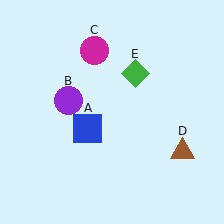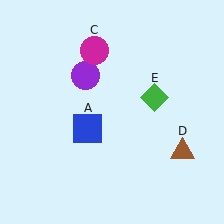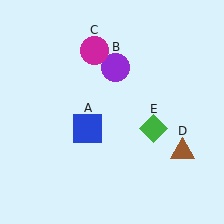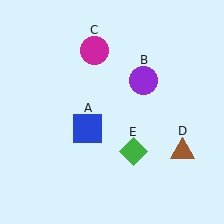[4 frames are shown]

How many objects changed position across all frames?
2 objects changed position: purple circle (object B), green diamond (object E).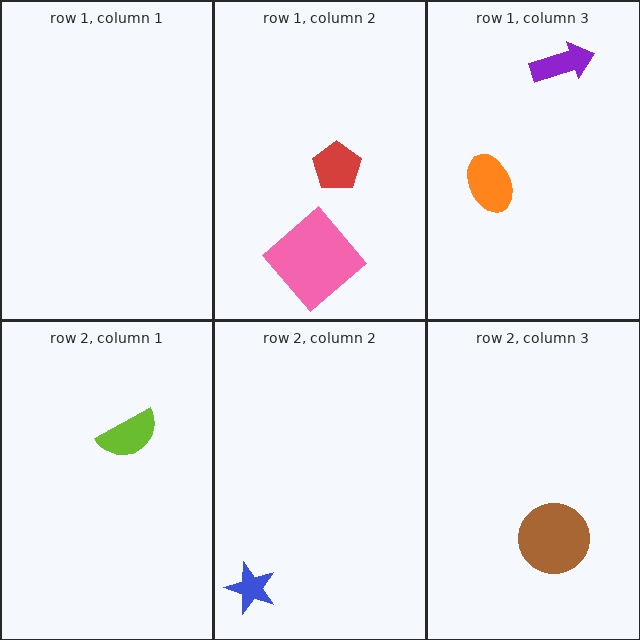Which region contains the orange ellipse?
The row 1, column 3 region.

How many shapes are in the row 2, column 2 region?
1.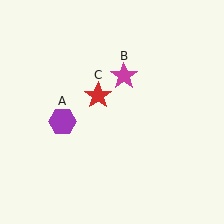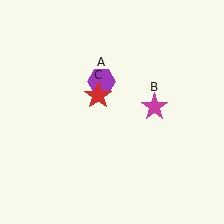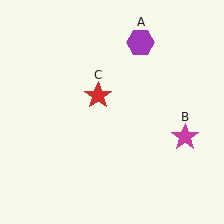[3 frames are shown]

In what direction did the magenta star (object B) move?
The magenta star (object B) moved down and to the right.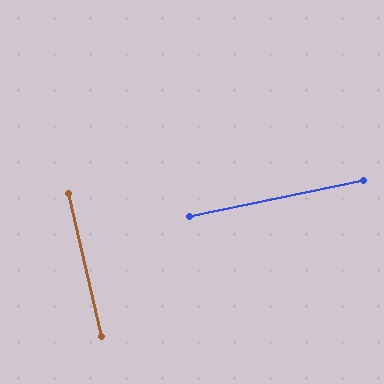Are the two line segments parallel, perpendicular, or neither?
Perpendicular — they meet at approximately 89°.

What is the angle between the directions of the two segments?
Approximately 89 degrees.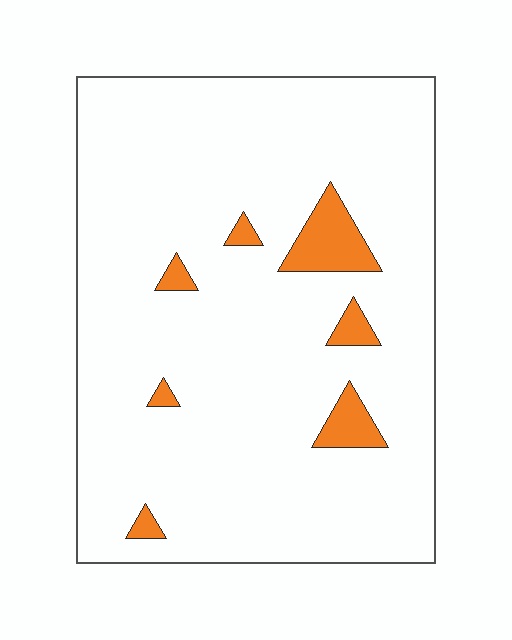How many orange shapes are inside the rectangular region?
7.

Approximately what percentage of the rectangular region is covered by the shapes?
Approximately 5%.